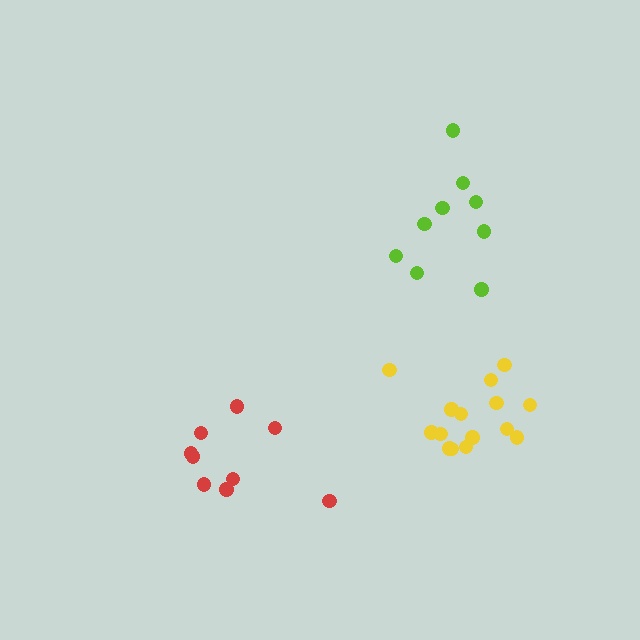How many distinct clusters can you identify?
There are 3 distinct clusters.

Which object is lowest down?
The red cluster is bottommost.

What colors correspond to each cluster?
The clusters are colored: lime, yellow, red.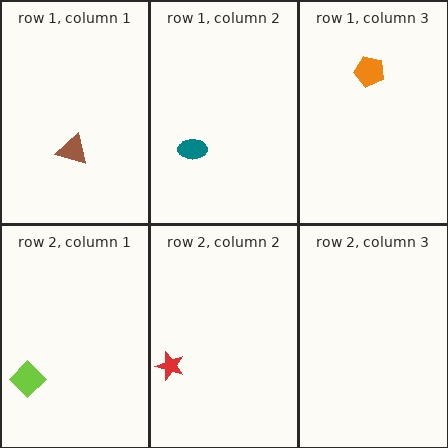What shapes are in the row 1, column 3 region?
The orange pentagon.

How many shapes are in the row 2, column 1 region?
1.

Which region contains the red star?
The row 2, column 2 region.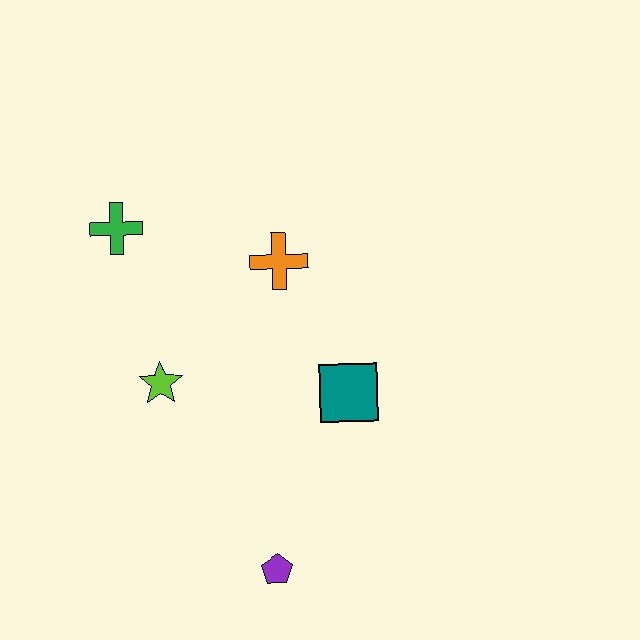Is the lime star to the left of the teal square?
Yes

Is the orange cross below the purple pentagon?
No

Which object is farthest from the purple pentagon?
The green cross is farthest from the purple pentagon.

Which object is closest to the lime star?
The green cross is closest to the lime star.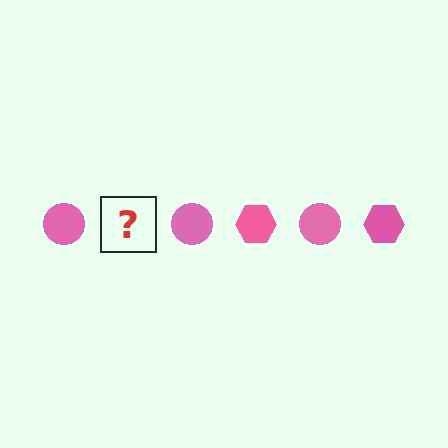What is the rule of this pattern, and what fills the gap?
The rule is that the pattern cycles through circle, hexagon shapes in pink. The gap should be filled with a pink hexagon.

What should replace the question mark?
The question mark should be replaced with a pink hexagon.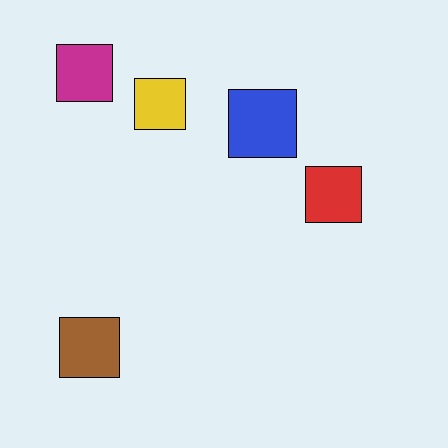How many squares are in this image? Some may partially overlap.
There are 5 squares.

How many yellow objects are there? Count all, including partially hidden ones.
There is 1 yellow object.